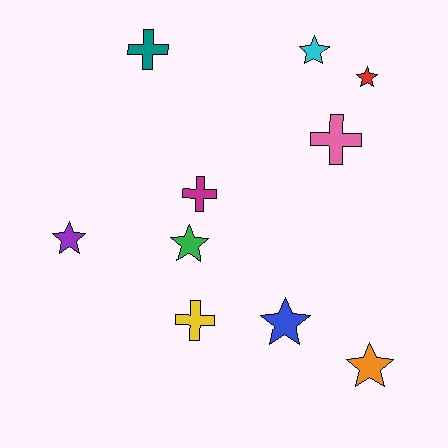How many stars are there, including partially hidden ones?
There are 6 stars.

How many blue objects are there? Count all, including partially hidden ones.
There is 1 blue object.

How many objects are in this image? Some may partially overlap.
There are 10 objects.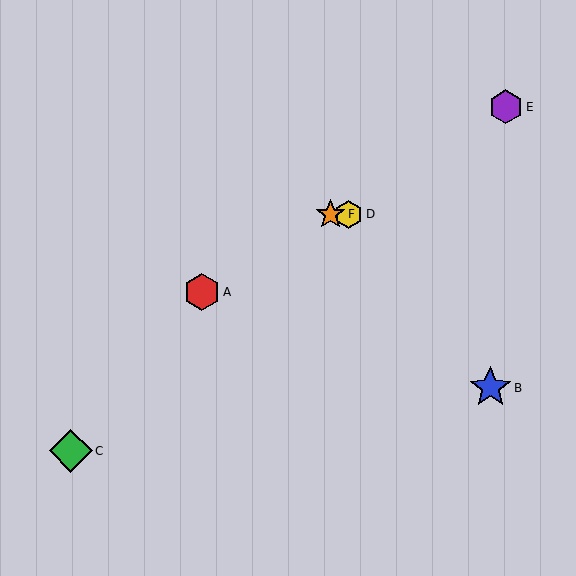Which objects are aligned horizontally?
Objects D, F are aligned horizontally.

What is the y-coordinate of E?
Object E is at y≈107.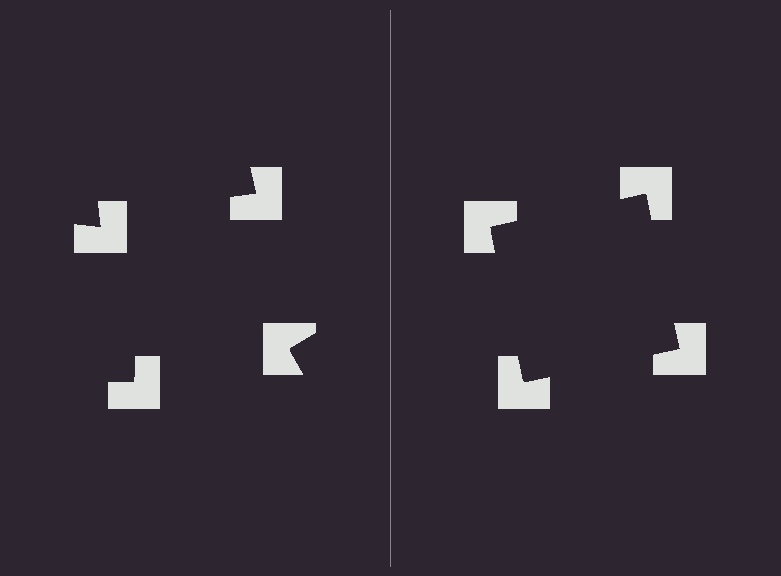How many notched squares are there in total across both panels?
8 — 4 on each side.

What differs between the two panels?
The notched squares are positioned identically on both sides; only the wedge orientations differ. On the right they align to a square; on the left they are misaligned.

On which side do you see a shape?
An illusory square appears on the right side. On the left side the wedge cuts are rotated, so no coherent shape forms.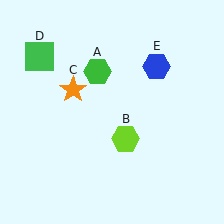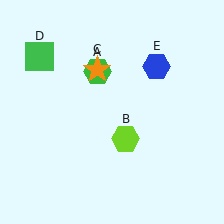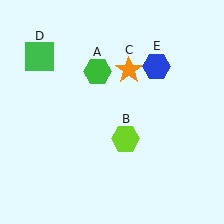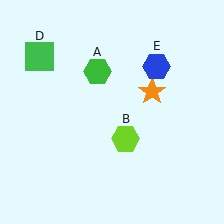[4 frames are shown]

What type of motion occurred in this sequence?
The orange star (object C) rotated clockwise around the center of the scene.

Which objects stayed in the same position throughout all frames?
Green hexagon (object A) and lime hexagon (object B) and green square (object D) and blue hexagon (object E) remained stationary.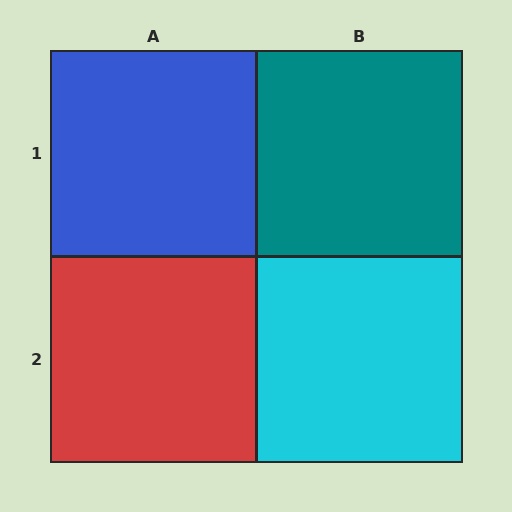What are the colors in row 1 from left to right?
Blue, teal.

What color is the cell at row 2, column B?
Cyan.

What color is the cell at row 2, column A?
Red.